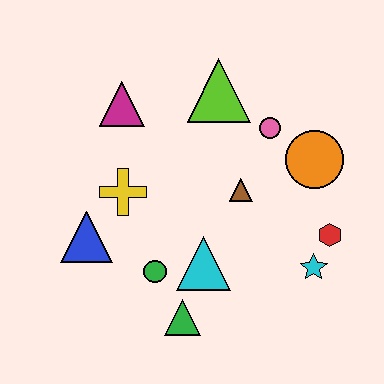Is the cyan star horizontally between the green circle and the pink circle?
No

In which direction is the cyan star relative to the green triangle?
The cyan star is to the right of the green triangle.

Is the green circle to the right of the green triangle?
No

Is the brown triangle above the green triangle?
Yes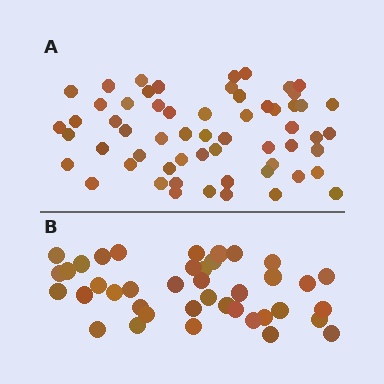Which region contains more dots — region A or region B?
Region A (the top region) has more dots.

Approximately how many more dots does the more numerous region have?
Region A has approximately 20 more dots than region B.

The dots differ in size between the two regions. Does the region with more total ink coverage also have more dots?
No. Region B has more total ink coverage because its dots are larger, but region A actually contains more individual dots. Total area can be misleading — the number of items is what matters here.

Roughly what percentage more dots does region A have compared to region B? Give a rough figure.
About 50% more.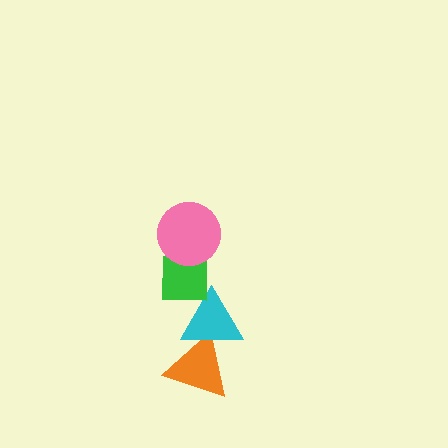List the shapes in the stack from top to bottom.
From top to bottom: the pink circle, the green square, the cyan triangle, the orange triangle.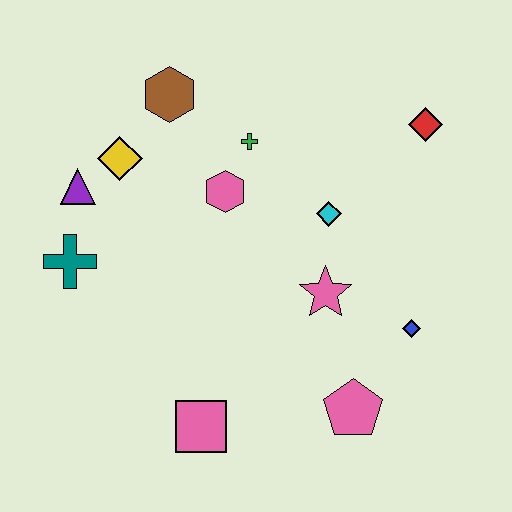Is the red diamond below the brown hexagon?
Yes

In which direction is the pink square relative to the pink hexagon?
The pink square is below the pink hexagon.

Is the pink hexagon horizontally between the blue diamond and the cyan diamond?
No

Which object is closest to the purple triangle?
The yellow diamond is closest to the purple triangle.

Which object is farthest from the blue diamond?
The purple triangle is farthest from the blue diamond.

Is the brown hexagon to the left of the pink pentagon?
Yes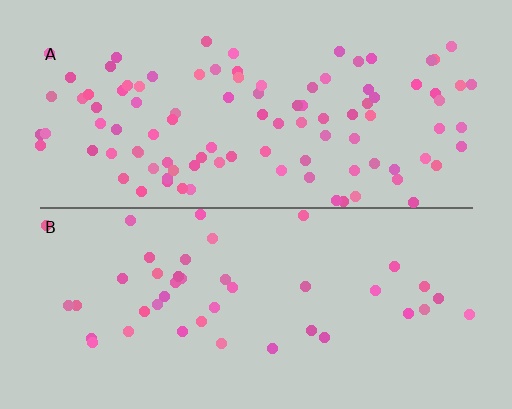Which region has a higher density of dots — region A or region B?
A (the top).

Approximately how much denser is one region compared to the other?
Approximately 2.4× — region A over region B.